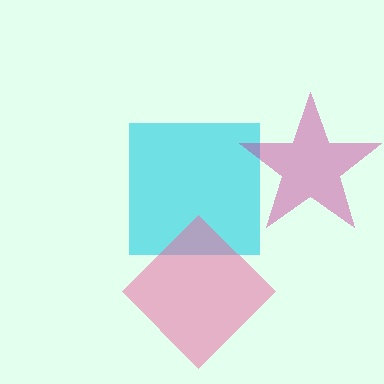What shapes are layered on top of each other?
The layered shapes are: a cyan square, a magenta star, a pink diamond.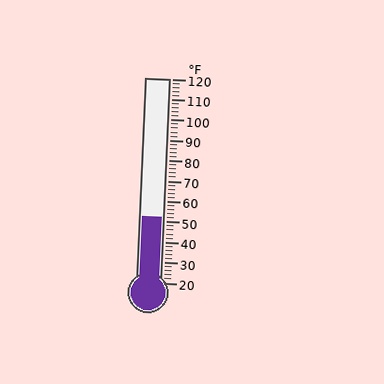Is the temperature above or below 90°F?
The temperature is below 90°F.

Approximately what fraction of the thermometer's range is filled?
The thermometer is filled to approximately 30% of its range.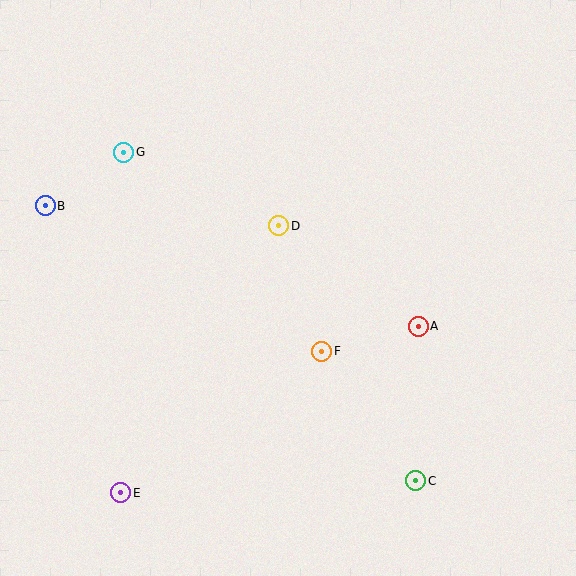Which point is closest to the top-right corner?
Point A is closest to the top-right corner.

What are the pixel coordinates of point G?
Point G is at (124, 152).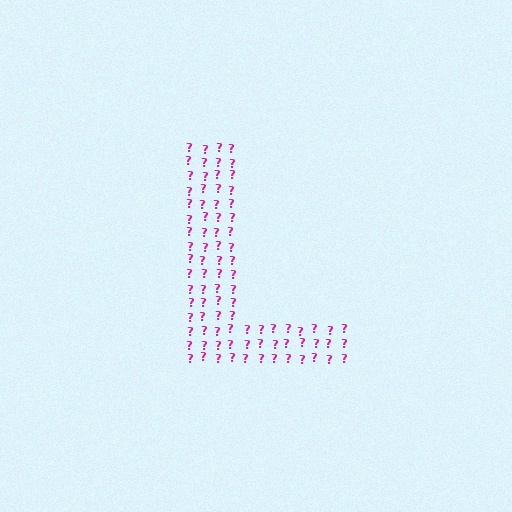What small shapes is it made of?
It is made of small question marks.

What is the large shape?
The large shape is the letter L.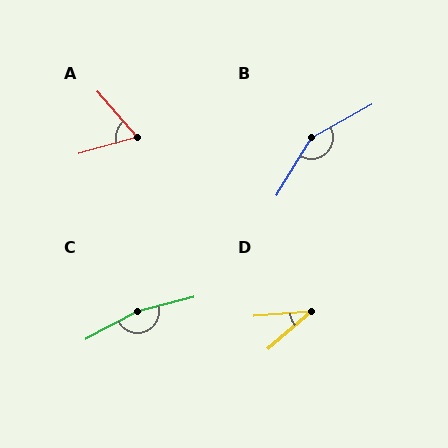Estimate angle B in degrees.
Approximately 150 degrees.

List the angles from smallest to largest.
D (36°), A (65°), B (150°), C (167°).